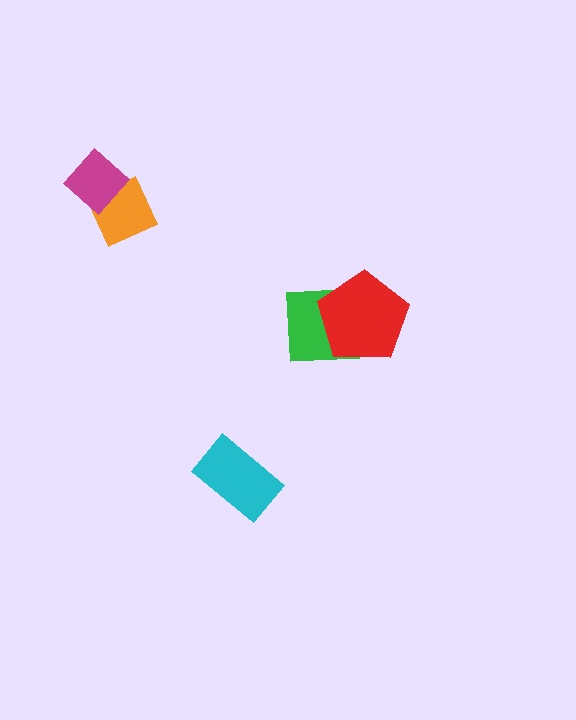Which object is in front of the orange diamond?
The magenta diamond is in front of the orange diamond.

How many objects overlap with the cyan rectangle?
0 objects overlap with the cyan rectangle.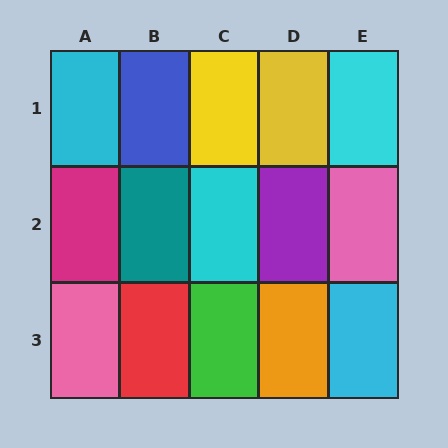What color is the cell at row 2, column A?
Magenta.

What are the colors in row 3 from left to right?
Pink, red, green, orange, cyan.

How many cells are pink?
2 cells are pink.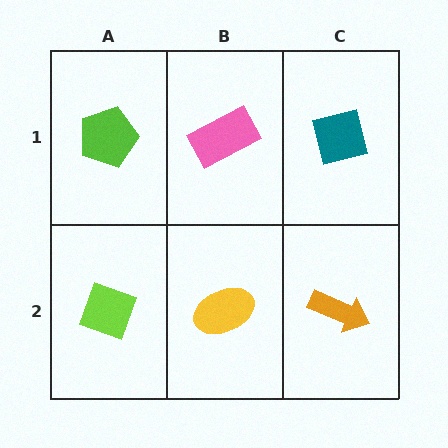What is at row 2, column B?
A yellow ellipse.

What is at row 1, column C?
A teal square.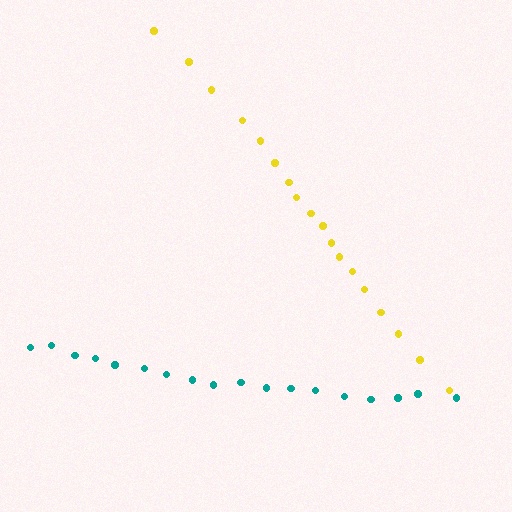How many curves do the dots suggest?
There are 2 distinct paths.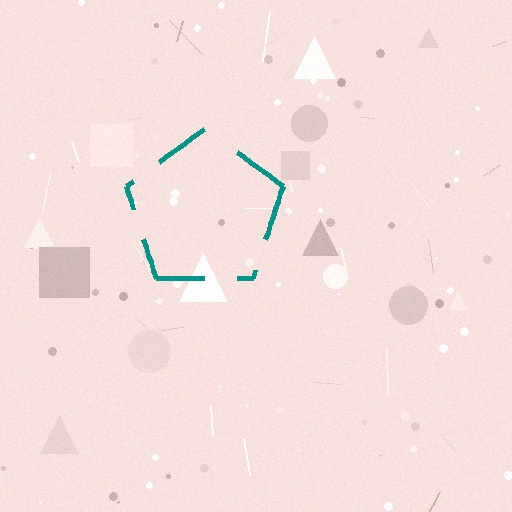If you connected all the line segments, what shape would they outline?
They would outline a pentagon.